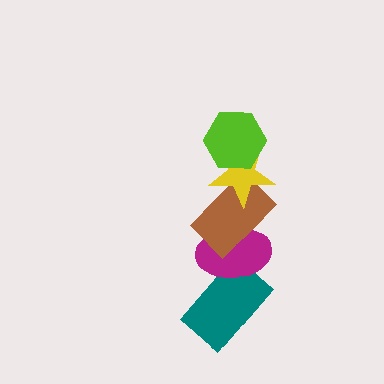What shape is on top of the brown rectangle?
The yellow star is on top of the brown rectangle.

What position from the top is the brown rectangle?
The brown rectangle is 3rd from the top.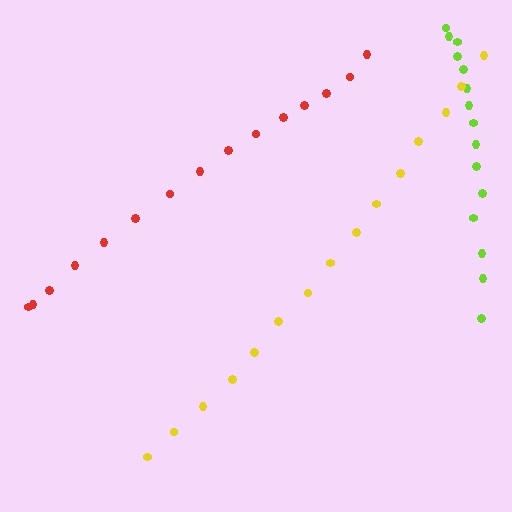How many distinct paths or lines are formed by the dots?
There are 3 distinct paths.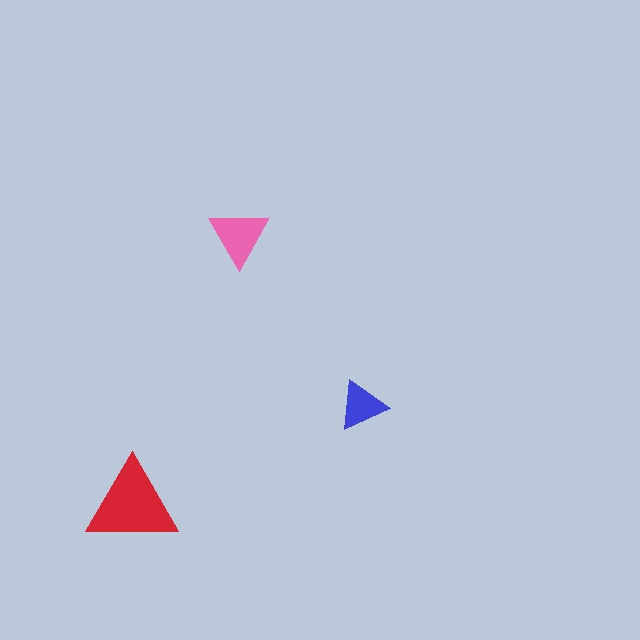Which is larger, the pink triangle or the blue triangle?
The pink one.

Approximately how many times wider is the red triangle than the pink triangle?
About 1.5 times wider.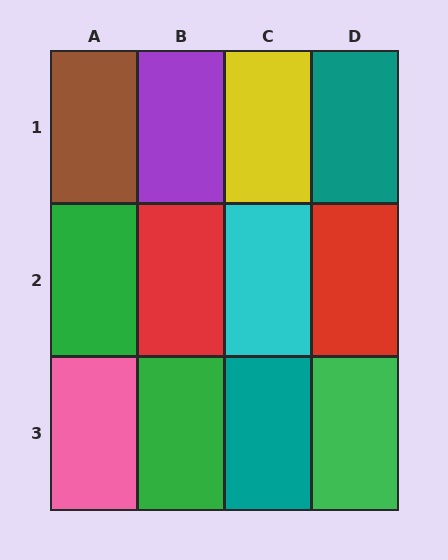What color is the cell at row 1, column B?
Purple.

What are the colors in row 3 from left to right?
Pink, green, teal, green.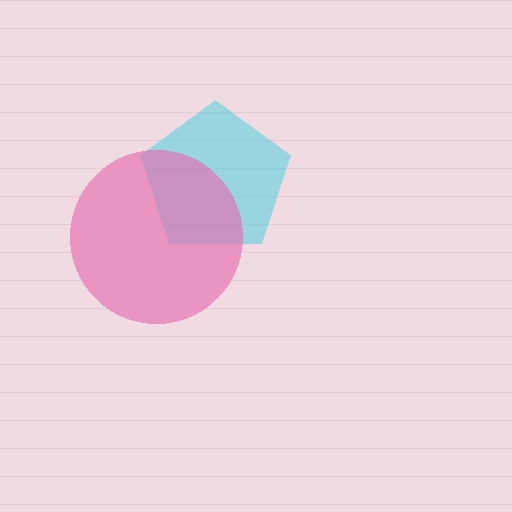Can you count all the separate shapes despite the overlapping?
Yes, there are 2 separate shapes.